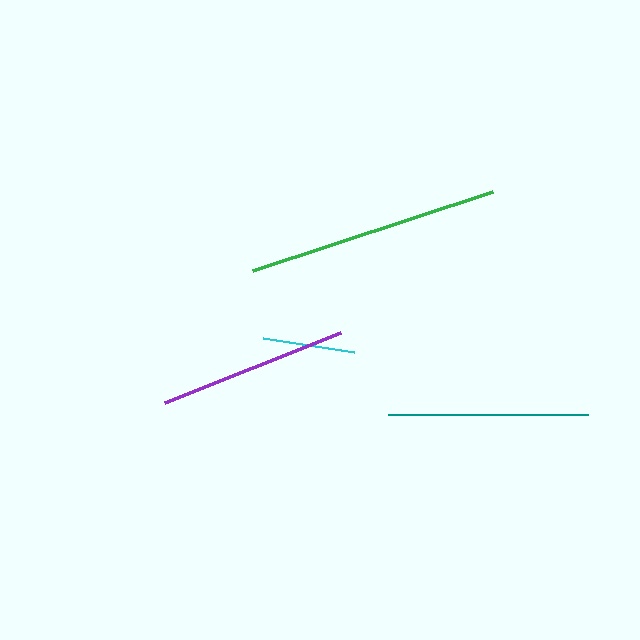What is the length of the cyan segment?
The cyan segment is approximately 92 pixels long.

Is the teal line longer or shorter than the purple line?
The teal line is longer than the purple line.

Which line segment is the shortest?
The cyan line is the shortest at approximately 92 pixels.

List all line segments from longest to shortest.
From longest to shortest: green, teal, purple, cyan.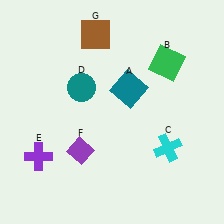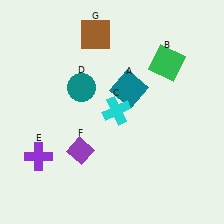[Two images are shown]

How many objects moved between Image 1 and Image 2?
1 object moved between the two images.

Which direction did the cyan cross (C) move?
The cyan cross (C) moved left.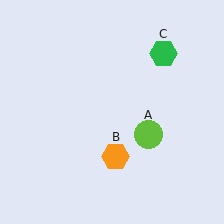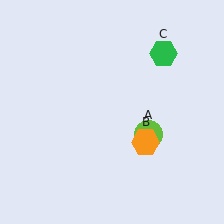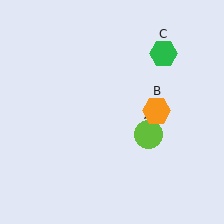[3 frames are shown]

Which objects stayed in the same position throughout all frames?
Lime circle (object A) and green hexagon (object C) remained stationary.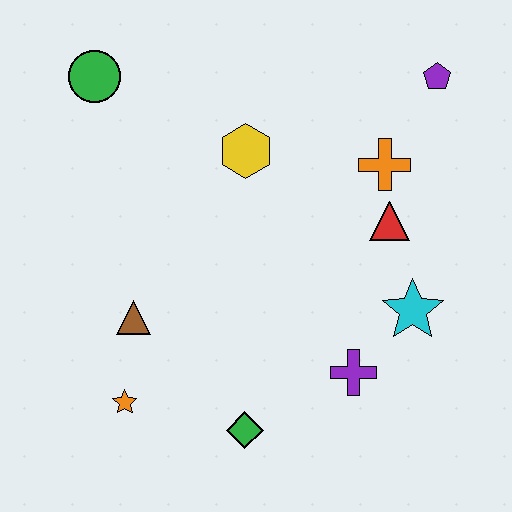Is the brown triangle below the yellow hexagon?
Yes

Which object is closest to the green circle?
The yellow hexagon is closest to the green circle.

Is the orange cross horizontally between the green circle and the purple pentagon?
Yes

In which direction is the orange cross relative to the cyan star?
The orange cross is above the cyan star.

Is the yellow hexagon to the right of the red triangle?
No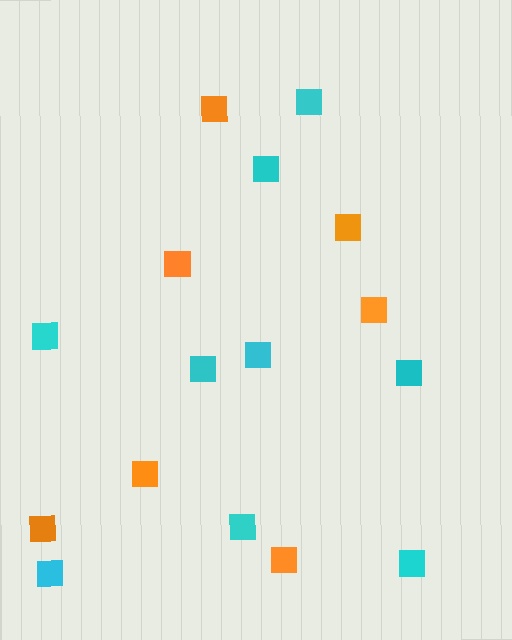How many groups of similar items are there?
There are 2 groups: one group of orange squares (7) and one group of cyan squares (9).